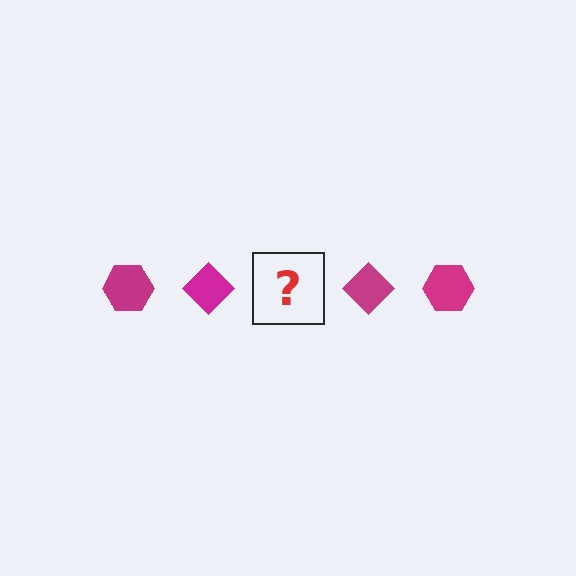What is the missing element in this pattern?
The missing element is a magenta hexagon.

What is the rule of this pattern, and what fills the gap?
The rule is that the pattern cycles through hexagon, diamond shapes in magenta. The gap should be filled with a magenta hexagon.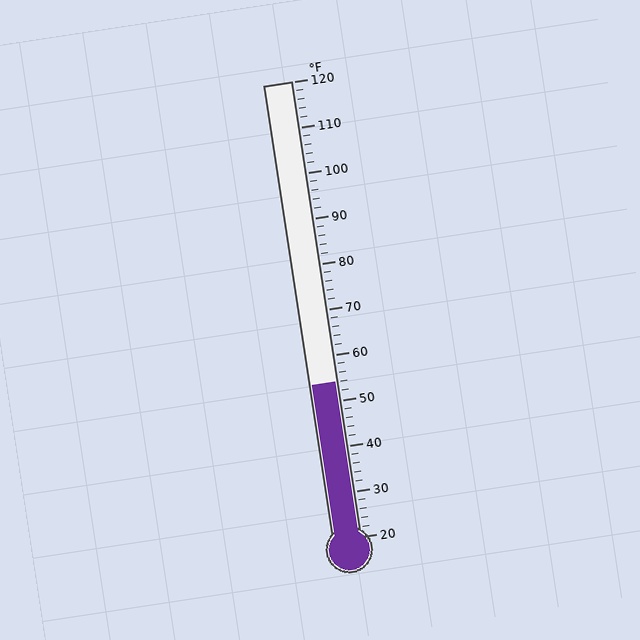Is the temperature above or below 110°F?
The temperature is below 110°F.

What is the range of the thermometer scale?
The thermometer scale ranges from 20°F to 120°F.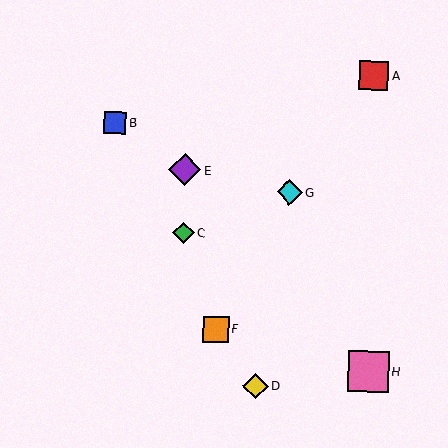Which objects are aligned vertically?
Objects C, E are aligned vertically.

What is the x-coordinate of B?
Object B is at x≈115.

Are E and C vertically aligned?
Yes, both are at x≈185.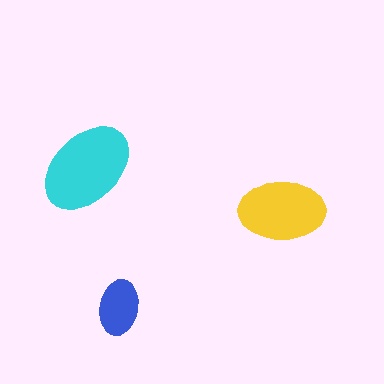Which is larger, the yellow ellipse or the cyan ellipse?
The cyan one.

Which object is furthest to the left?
The cyan ellipse is leftmost.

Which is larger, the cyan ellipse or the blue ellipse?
The cyan one.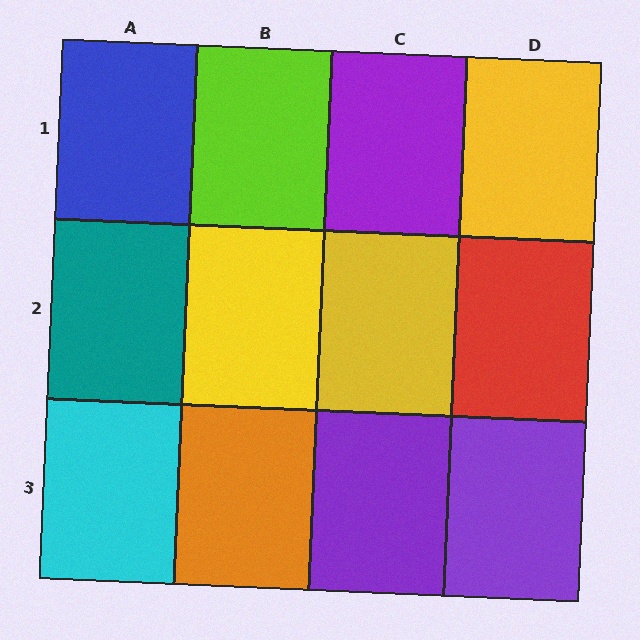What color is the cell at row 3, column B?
Orange.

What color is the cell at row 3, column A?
Cyan.